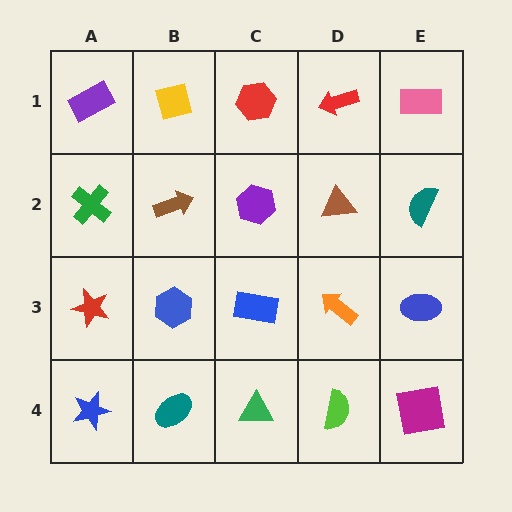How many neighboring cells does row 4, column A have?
2.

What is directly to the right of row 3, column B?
A blue rectangle.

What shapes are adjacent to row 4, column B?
A blue hexagon (row 3, column B), a blue star (row 4, column A), a green triangle (row 4, column C).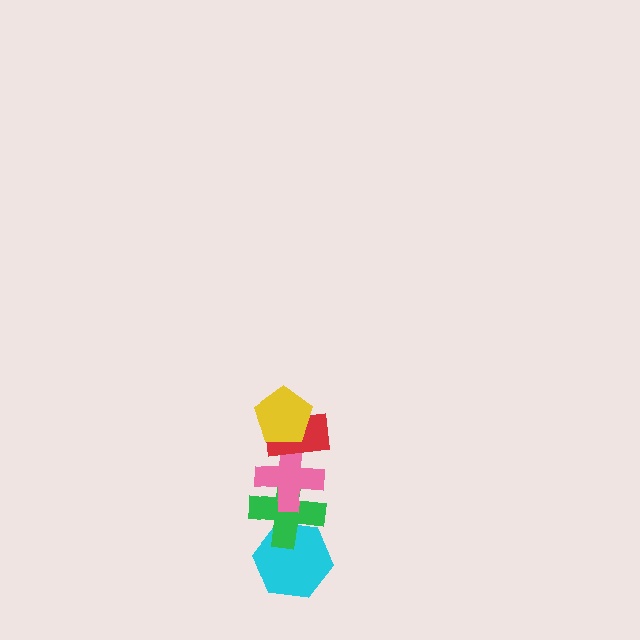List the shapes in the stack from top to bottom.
From top to bottom: the yellow pentagon, the red rectangle, the pink cross, the green cross, the cyan hexagon.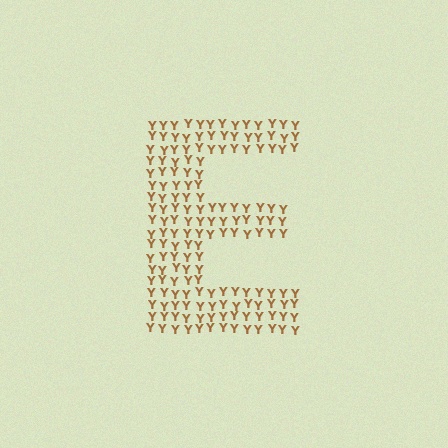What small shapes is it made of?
It is made of small letter Y's.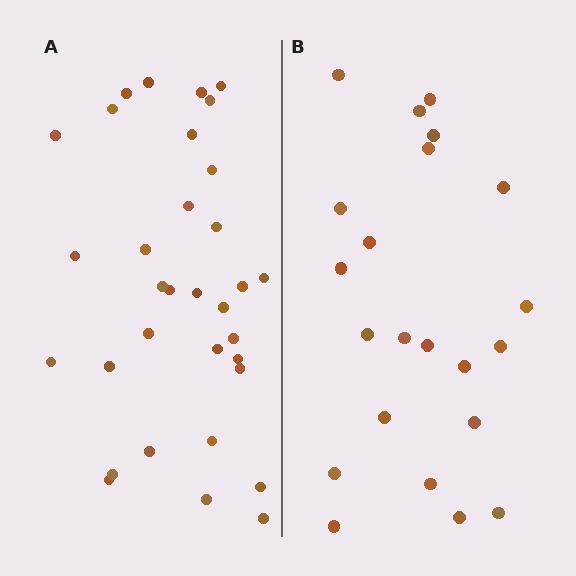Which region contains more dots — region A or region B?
Region A (the left region) has more dots.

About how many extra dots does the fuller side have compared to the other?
Region A has roughly 12 or so more dots than region B.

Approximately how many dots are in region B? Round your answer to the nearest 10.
About 20 dots. (The exact count is 22, which rounds to 20.)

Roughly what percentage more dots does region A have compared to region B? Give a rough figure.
About 50% more.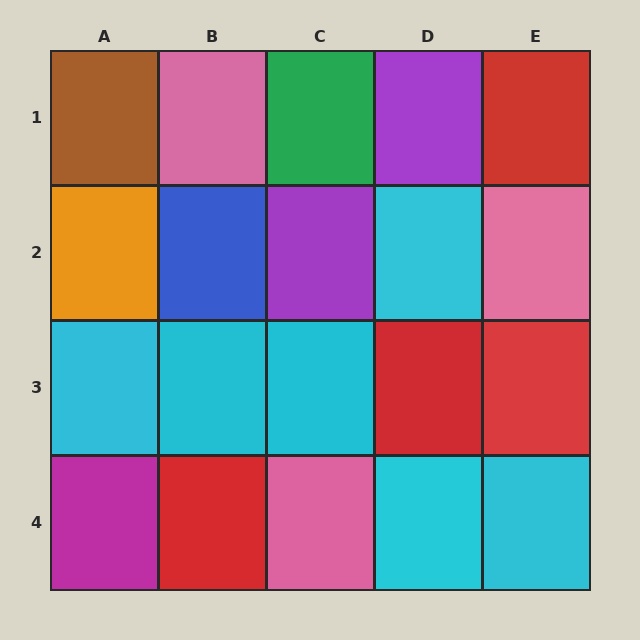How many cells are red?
4 cells are red.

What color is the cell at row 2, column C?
Purple.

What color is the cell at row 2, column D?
Cyan.